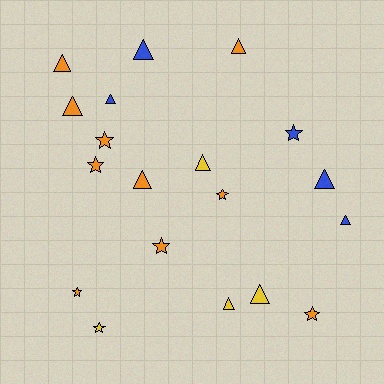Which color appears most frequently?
Orange, with 10 objects.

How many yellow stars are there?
There is 1 yellow star.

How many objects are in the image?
There are 19 objects.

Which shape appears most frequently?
Triangle, with 11 objects.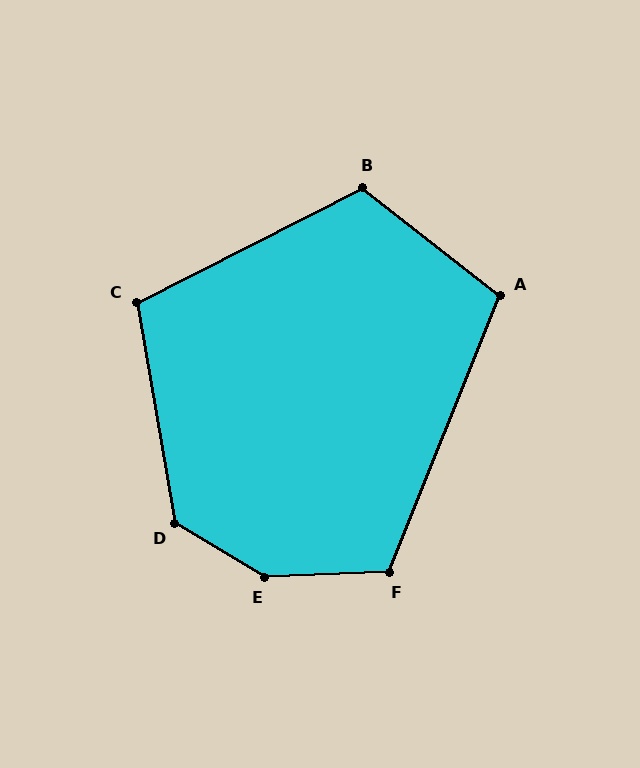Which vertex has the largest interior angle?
E, at approximately 147 degrees.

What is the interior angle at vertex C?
Approximately 107 degrees (obtuse).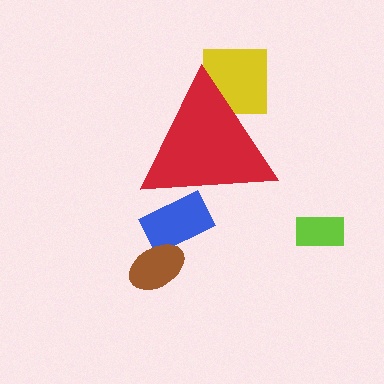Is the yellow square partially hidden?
Yes, the yellow square is partially hidden behind the red triangle.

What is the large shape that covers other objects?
A red triangle.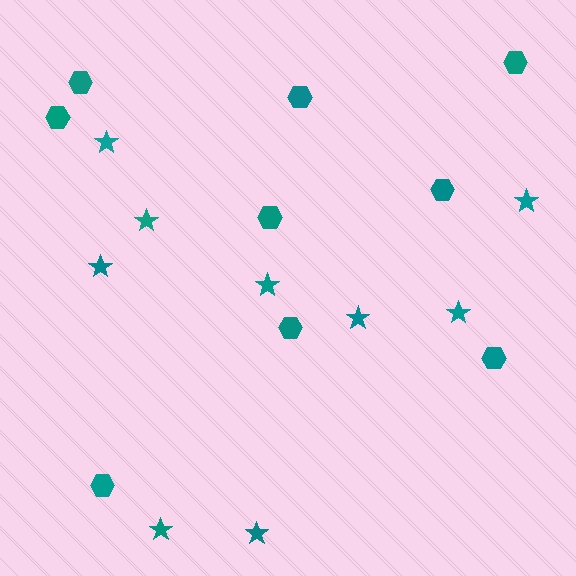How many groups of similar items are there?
There are 2 groups: one group of hexagons (9) and one group of stars (9).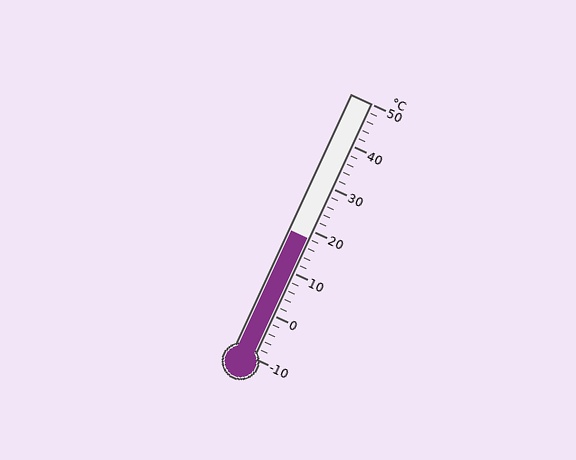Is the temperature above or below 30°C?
The temperature is below 30°C.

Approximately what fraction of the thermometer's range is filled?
The thermometer is filled to approximately 45% of its range.